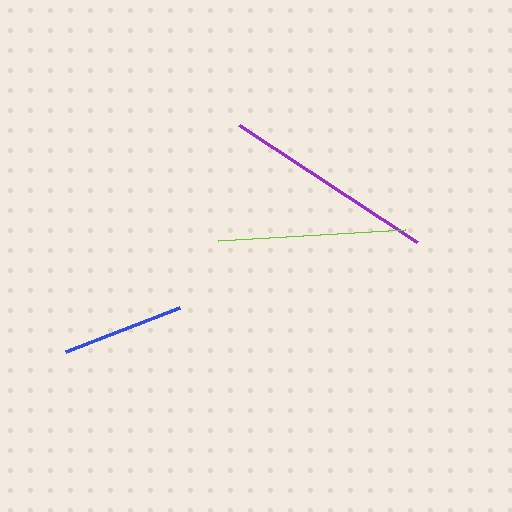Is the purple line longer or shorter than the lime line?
The purple line is longer than the lime line.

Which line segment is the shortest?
The blue line is the shortest at approximately 122 pixels.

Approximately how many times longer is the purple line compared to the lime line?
The purple line is approximately 1.1 times the length of the lime line.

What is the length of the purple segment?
The purple segment is approximately 213 pixels long.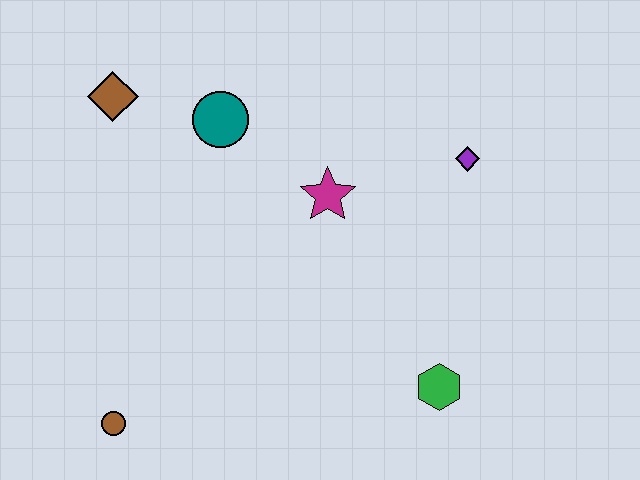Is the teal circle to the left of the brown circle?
No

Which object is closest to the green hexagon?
The magenta star is closest to the green hexagon.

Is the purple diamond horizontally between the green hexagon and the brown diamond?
No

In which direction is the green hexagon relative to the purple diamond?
The green hexagon is below the purple diamond.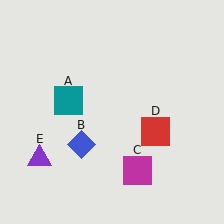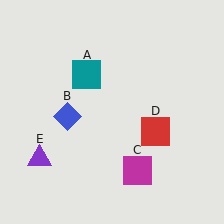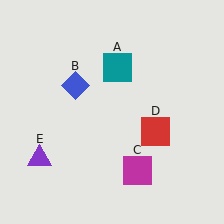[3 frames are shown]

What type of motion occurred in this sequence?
The teal square (object A), blue diamond (object B) rotated clockwise around the center of the scene.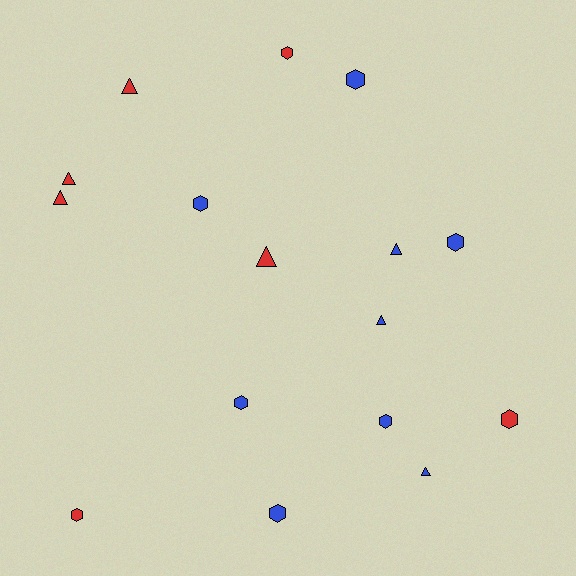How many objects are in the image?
There are 16 objects.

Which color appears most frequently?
Blue, with 9 objects.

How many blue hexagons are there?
There are 6 blue hexagons.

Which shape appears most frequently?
Hexagon, with 9 objects.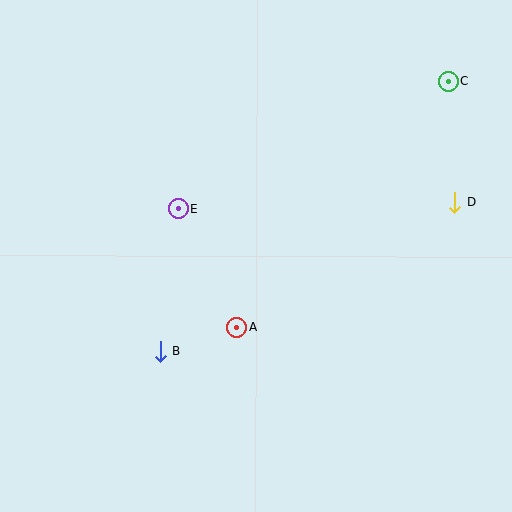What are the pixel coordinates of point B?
Point B is at (160, 351).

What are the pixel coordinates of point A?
Point A is at (236, 327).